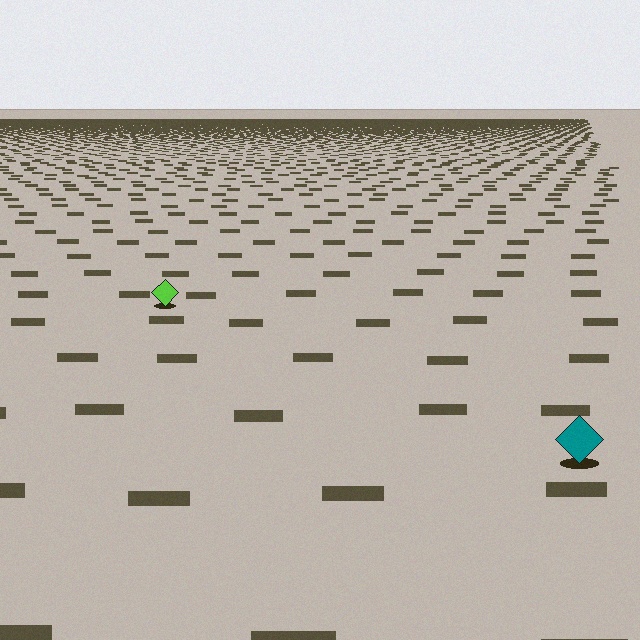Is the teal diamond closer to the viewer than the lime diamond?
Yes. The teal diamond is closer — you can tell from the texture gradient: the ground texture is coarser near it.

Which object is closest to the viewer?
The teal diamond is closest. The texture marks near it are larger and more spread out.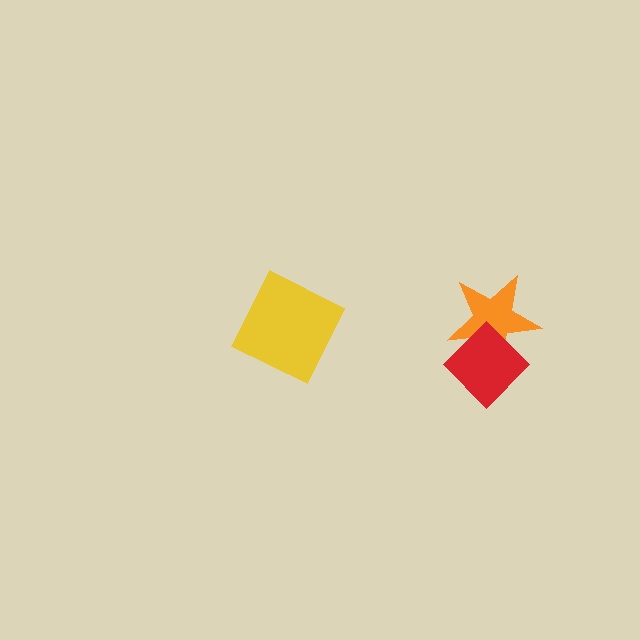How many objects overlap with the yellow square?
0 objects overlap with the yellow square.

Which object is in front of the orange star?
The red diamond is in front of the orange star.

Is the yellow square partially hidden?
No, no other shape covers it.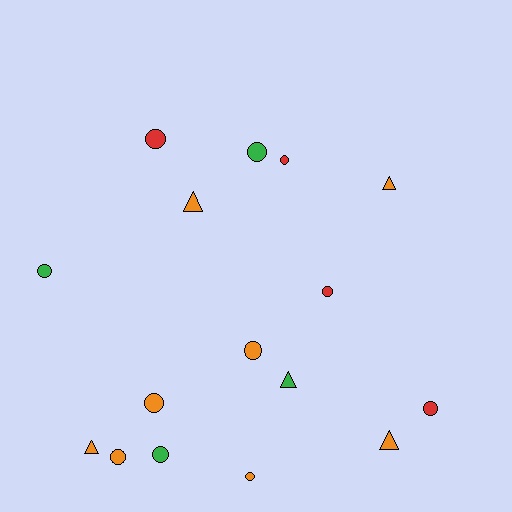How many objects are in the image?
There are 16 objects.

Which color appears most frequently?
Orange, with 8 objects.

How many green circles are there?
There are 3 green circles.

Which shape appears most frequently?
Circle, with 11 objects.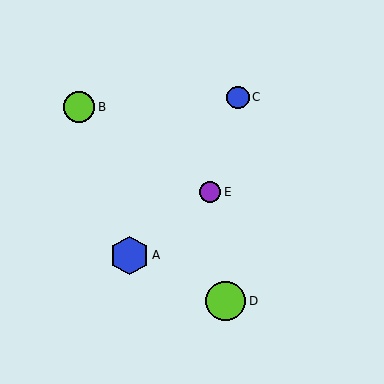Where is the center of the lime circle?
The center of the lime circle is at (226, 301).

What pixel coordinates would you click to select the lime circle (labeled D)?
Click at (226, 301) to select the lime circle D.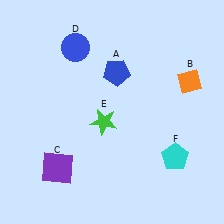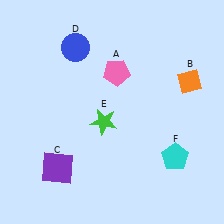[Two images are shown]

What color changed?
The pentagon (A) changed from blue in Image 1 to pink in Image 2.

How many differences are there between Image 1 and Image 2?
There is 1 difference between the two images.